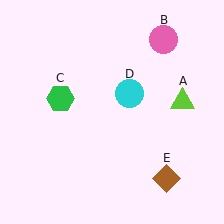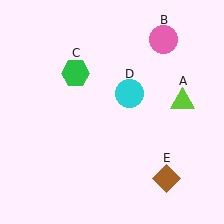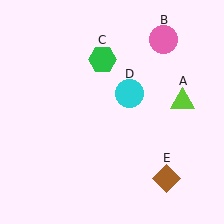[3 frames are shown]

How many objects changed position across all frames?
1 object changed position: green hexagon (object C).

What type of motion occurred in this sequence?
The green hexagon (object C) rotated clockwise around the center of the scene.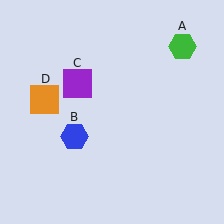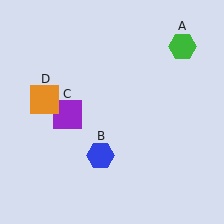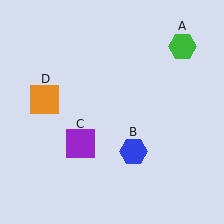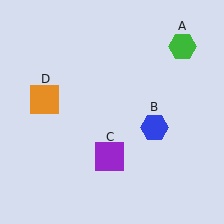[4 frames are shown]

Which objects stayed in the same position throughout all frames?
Green hexagon (object A) and orange square (object D) remained stationary.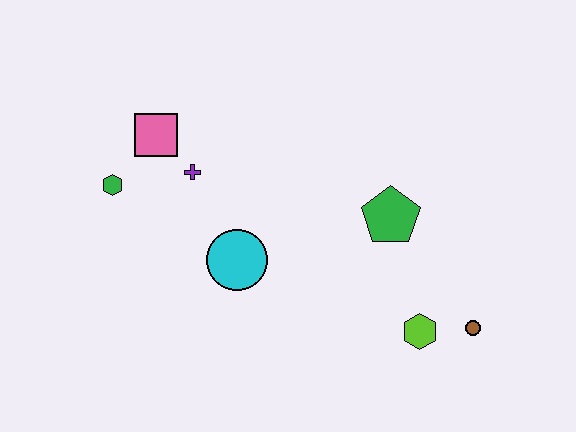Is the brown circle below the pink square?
Yes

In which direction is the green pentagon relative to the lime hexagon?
The green pentagon is above the lime hexagon.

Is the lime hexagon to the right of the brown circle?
No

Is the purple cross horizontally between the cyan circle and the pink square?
Yes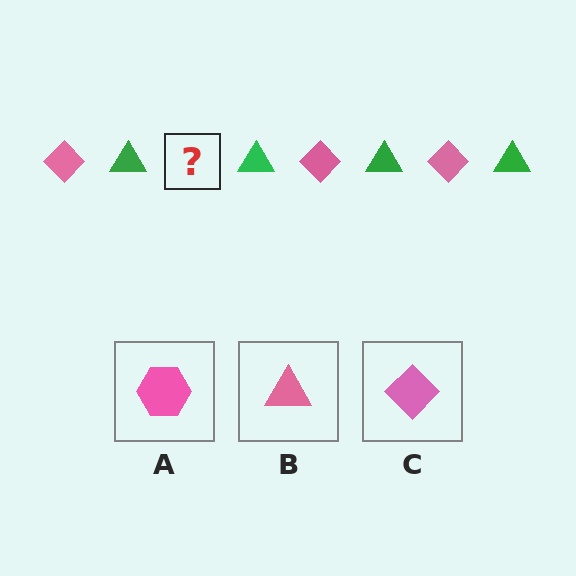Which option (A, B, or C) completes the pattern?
C.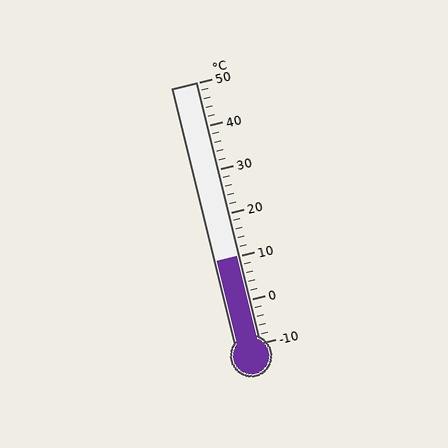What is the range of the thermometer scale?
The thermometer scale ranges from -10°C to 50°C.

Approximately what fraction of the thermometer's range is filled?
The thermometer is filled to approximately 35% of its range.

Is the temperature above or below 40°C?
The temperature is below 40°C.